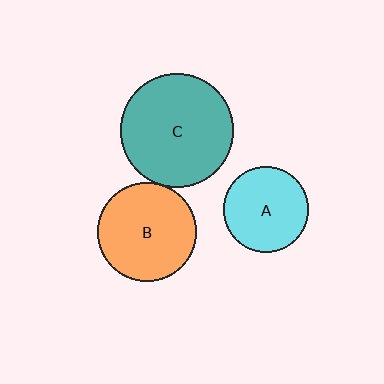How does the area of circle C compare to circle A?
Approximately 1.8 times.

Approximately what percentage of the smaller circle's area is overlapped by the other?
Approximately 5%.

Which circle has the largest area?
Circle C (teal).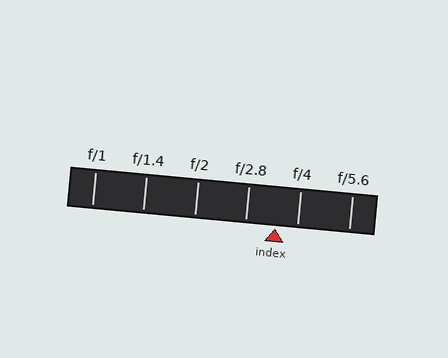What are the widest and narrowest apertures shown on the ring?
The widest aperture shown is f/1 and the narrowest is f/5.6.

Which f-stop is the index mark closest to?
The index mark is closest to f/4.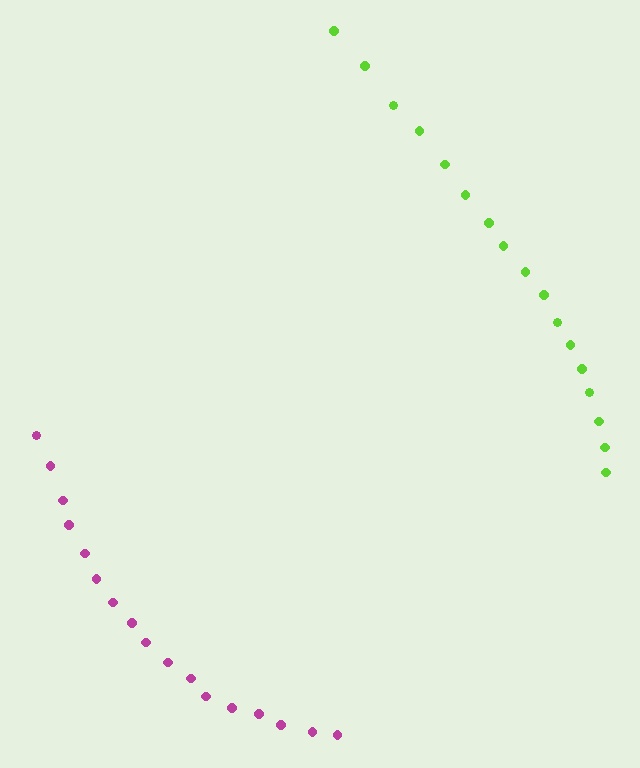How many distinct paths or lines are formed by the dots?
There are 2 distinct paths.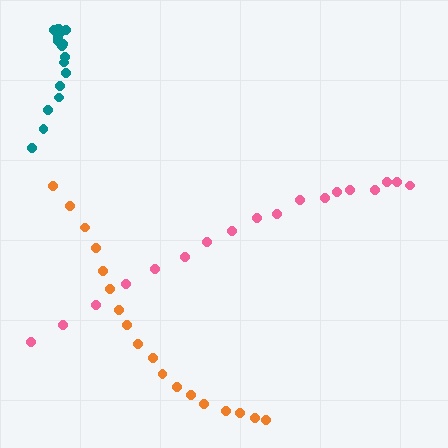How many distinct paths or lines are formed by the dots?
There are 3 distinct paths.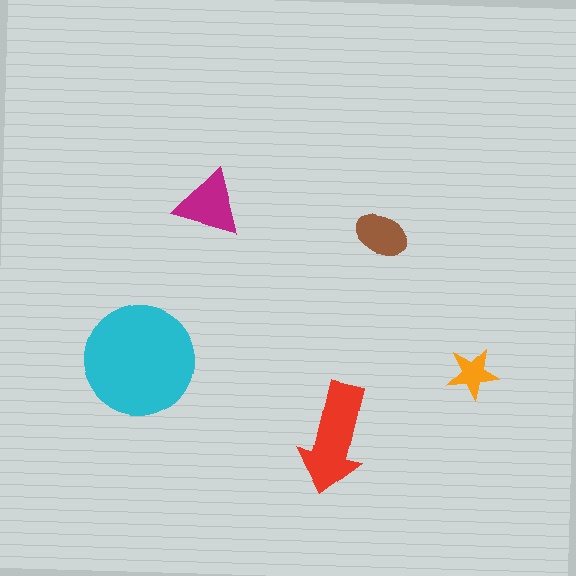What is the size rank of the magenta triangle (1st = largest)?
3rd.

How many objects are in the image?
There are 5 objects in the image.